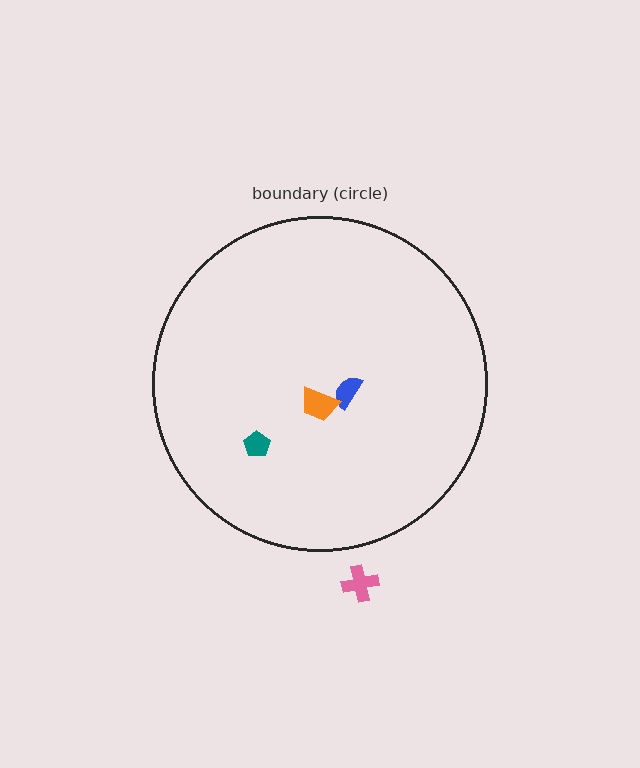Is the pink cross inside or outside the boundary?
Outside.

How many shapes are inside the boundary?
3 inside, 1 outside.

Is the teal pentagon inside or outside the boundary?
Inside.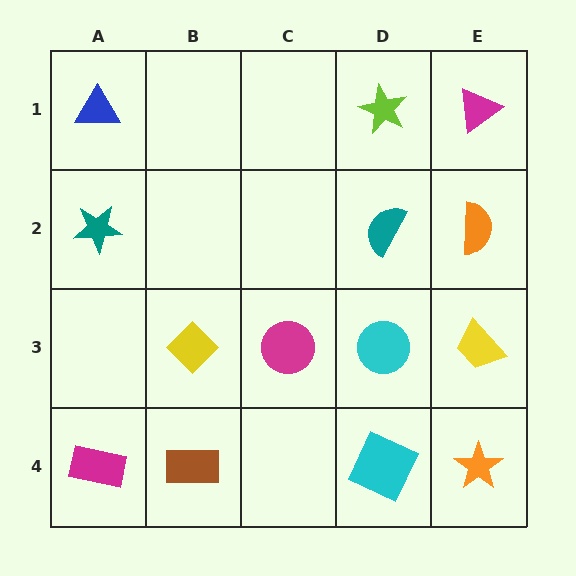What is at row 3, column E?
A yellow trapezoid.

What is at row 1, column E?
A magenta triangle.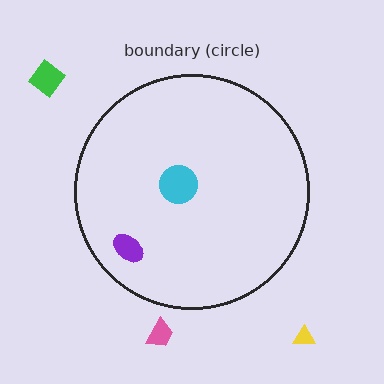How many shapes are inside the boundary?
2 inside, 3 outside.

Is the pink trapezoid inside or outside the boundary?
Outside.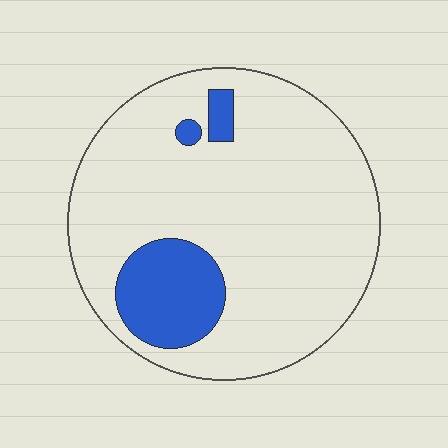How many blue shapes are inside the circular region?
3.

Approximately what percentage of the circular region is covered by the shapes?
Approximately 15%.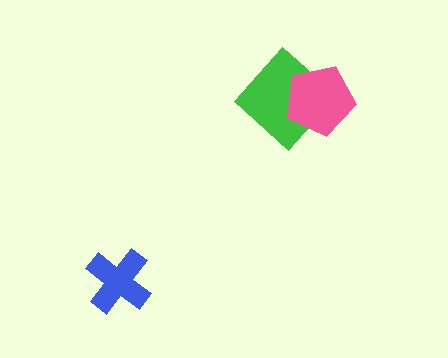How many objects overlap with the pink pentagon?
1 object overlaps with the pink pentagon.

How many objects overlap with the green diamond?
1 object overlaps with the green diamond.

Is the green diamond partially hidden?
Yes, it is partially covered by another shape.